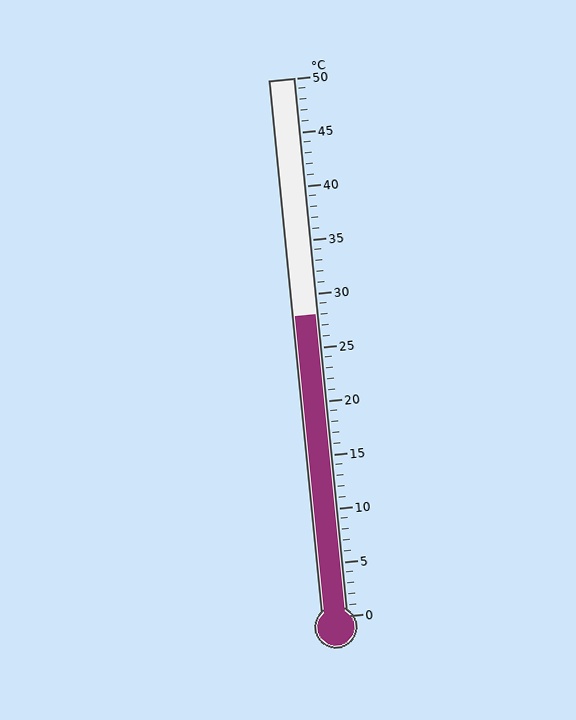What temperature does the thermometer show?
The thermometer shows approximately 28°C.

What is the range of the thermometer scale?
The thermometer scale ranges from 0°C to 50°C.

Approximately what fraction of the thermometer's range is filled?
The thermometer is filled to approximately 55% of its range.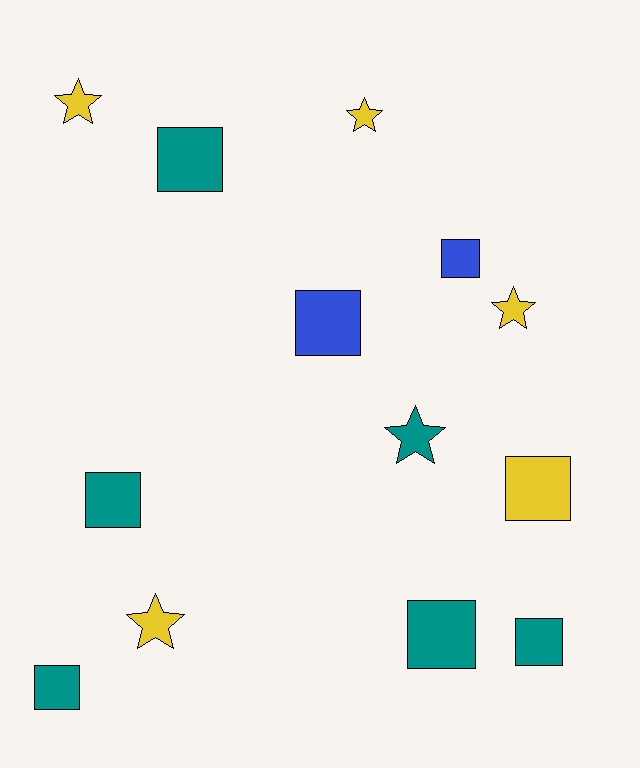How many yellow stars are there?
There are 4 yellow stars.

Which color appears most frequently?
Teal, with 6 objects.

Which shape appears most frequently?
Square, with 8 objects.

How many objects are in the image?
There are 13 objects.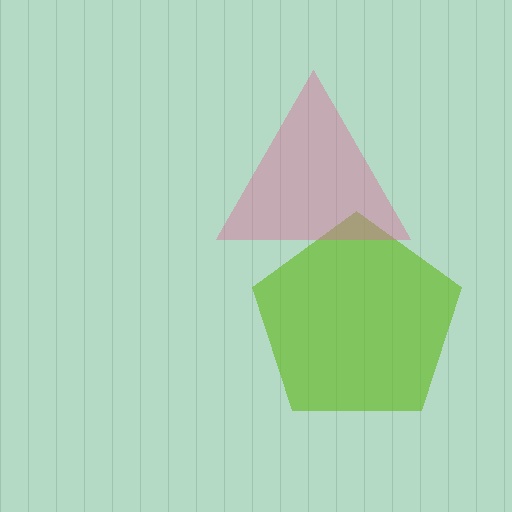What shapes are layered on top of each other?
The layered shapes are: a lime pentagon, a pink triangle.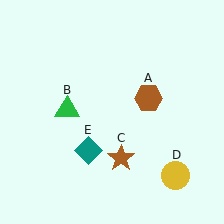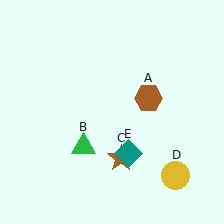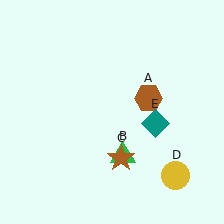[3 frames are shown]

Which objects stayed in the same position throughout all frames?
Brown hexagon (object A) and brown star (object C) and yellow circle (object D) remained stationary.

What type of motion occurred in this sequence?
The green triangle (object B), teal diamond (object E) rotated counterclockwise around the center of the scene.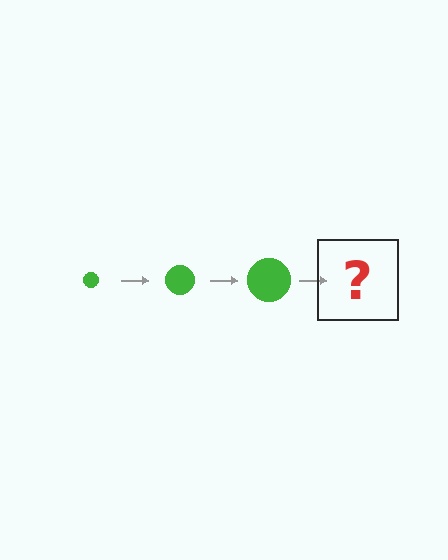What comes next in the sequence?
The next element should be a green circle, larger than the previous one.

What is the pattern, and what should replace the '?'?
The pattern is that the circle gets progressively larger each step. The '?' should be a green circle, larger than the previous one.